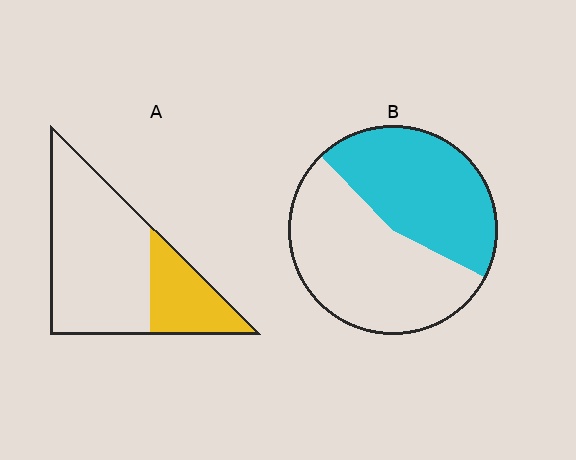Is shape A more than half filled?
No.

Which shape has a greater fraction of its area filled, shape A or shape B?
Shape B.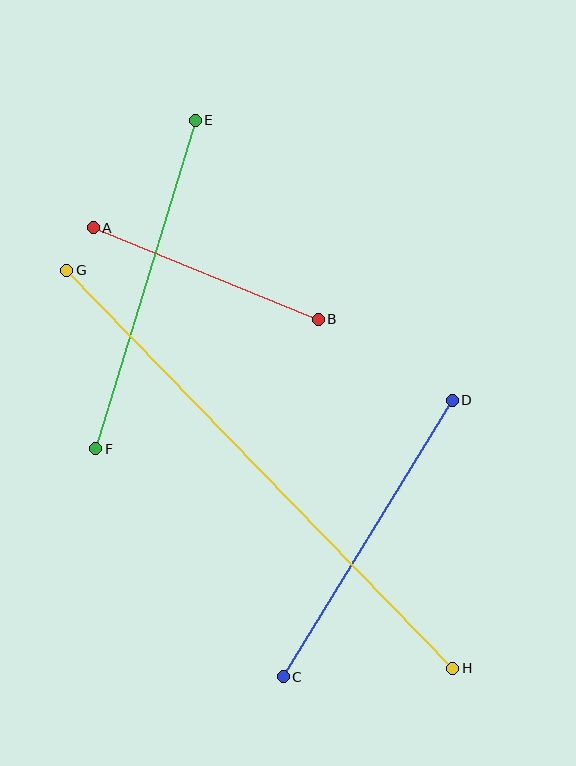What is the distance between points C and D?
The distance is approximately 324 pixels.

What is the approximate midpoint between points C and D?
The midpoint is at approximately (368, 538) pixels.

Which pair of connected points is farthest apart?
Points G and H are farthest apart.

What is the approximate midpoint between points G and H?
The midpoint is at approximately (260, 469) pixels.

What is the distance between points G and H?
The distance is approximately 555 pixels.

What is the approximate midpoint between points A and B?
The midpoint is at approximately (206, 274) pixels.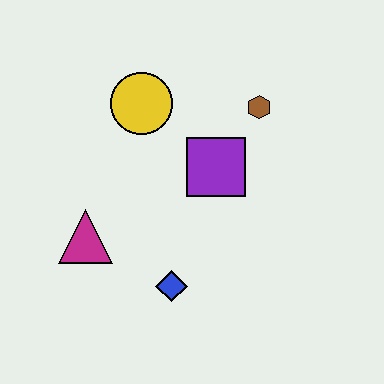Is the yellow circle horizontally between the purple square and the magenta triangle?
Yes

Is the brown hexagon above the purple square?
Yes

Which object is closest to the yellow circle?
The purple square is closest to the yellow circle.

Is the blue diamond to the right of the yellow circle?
Yes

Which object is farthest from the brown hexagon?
The magenta triangle is farthest from the brown hexagon.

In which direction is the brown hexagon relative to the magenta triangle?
The brown hexagon is to the right of the magenta triangle.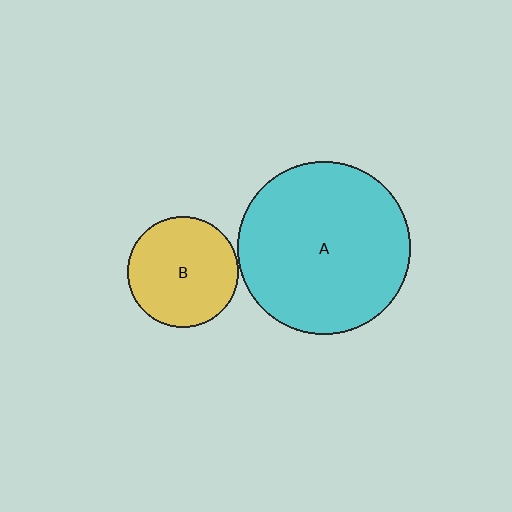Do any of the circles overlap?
No, none of the circles overlap.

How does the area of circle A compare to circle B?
Approximately 2.4 times.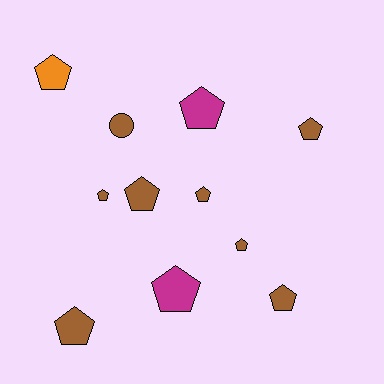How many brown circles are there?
There is 1 brown circle.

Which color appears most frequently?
Brown, with 8 objects.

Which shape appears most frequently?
Pentagon, with 10 objects.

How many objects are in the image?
There are 11 objects.